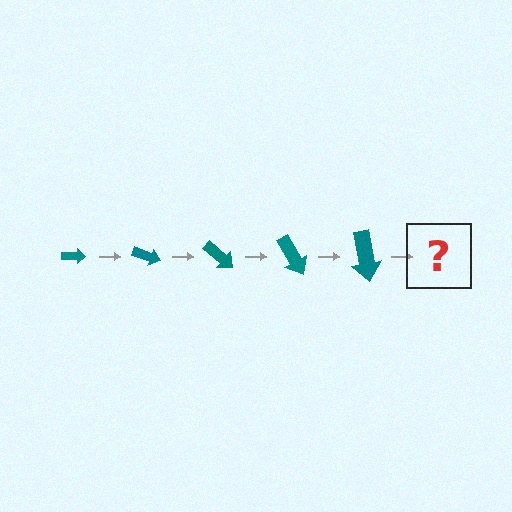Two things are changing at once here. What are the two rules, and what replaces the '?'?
The two rules are that the arrow grows larger each step and it rotates 20 degrees each step. The '?' should be an arrow, larger than the previous one and rotated 100 degrees from the start.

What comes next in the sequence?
The next element should be an arrow, larger than the previous one and rotated 100 degrees from the start.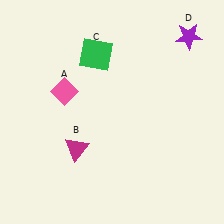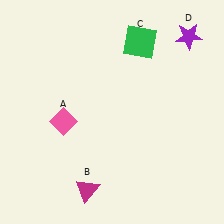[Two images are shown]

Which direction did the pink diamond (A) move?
The pink diamond (A) moved down.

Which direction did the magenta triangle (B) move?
The magenta triangle (B) moved down.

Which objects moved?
The objects that moved are: the pink diamond (A), the magenta triangle (B), the green square (C).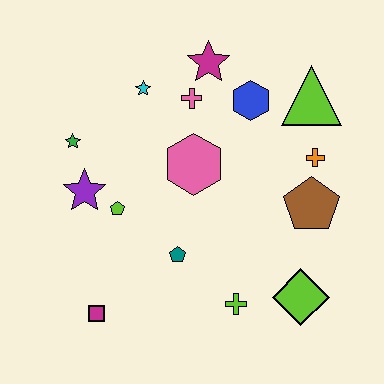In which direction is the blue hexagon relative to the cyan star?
The blue hexagon is to the right of the cyan star.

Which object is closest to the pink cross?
The magenta star is closest to the pink cross.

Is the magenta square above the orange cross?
No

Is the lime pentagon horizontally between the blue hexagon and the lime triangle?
No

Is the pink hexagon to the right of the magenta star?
No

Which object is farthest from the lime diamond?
The green star is farthest from the lime diamond.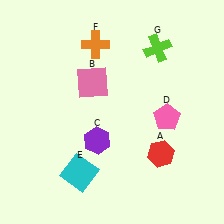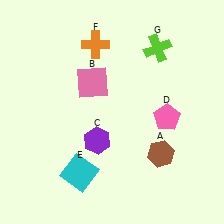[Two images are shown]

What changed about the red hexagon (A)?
In Image 1, A is red. In Image 2, it changed to brown.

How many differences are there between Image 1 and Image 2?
There is 1 difference between the two images.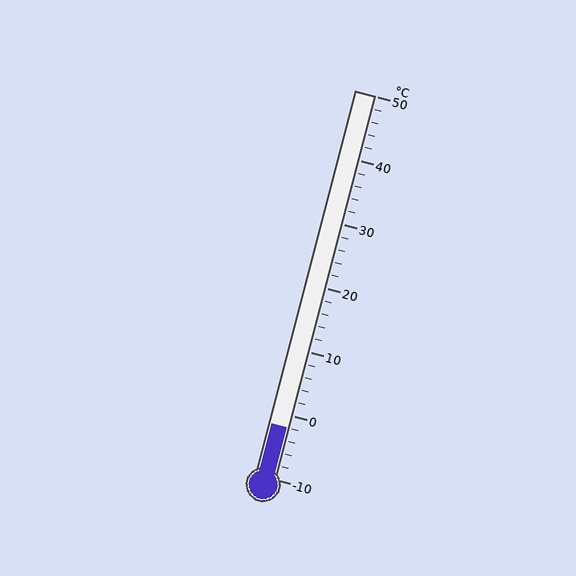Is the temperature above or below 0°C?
The temperature is below 0°C.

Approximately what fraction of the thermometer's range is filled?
The thermometer is filled to approximately 15% of its range.